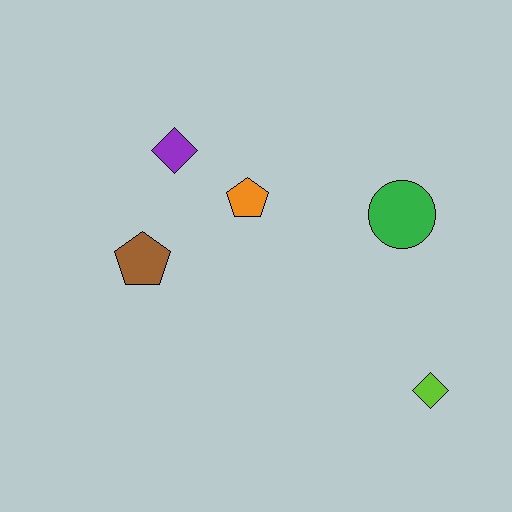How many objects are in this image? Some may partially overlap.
There are 5 objects.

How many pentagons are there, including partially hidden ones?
There are 2 pentagons.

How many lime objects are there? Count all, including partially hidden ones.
There is 1 lime object.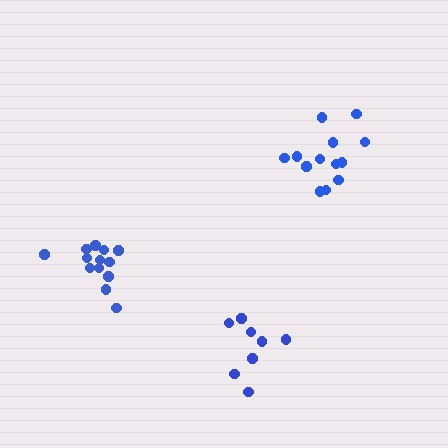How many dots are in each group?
Group 1: 8 dots, Group 2: 13 dots, Group 3: 13 dots (34 total).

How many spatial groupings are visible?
There are 3 spatial groupings.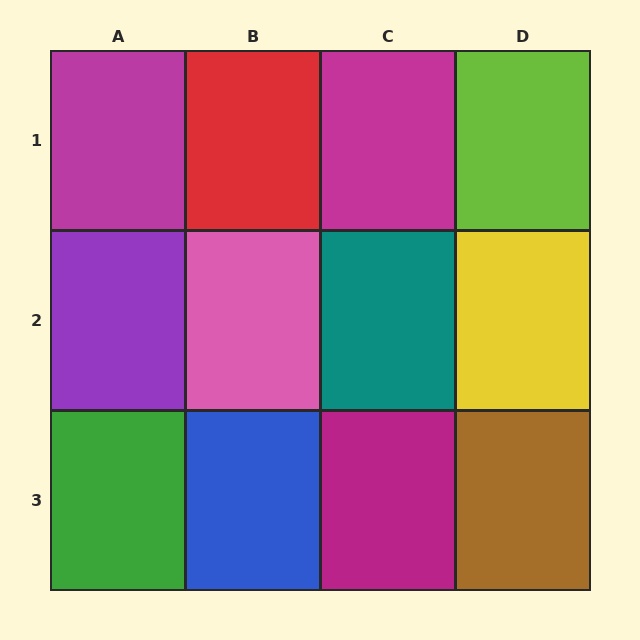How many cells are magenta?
3 cells are magenta.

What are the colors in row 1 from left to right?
Magenta, red, magenta, lime.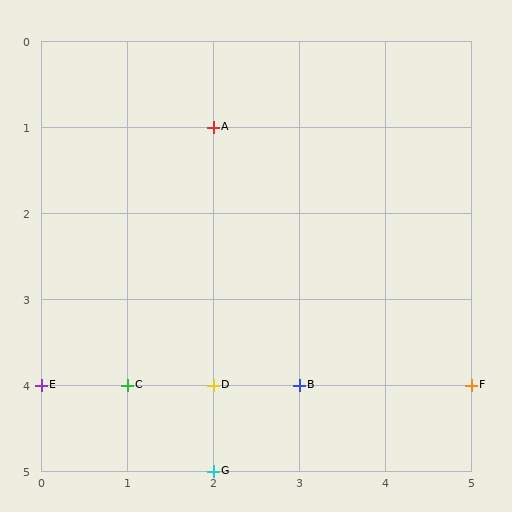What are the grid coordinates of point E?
Point E is at grid coordinates (0, 4).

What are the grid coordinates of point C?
Point C is at grid coordinates (1, 4).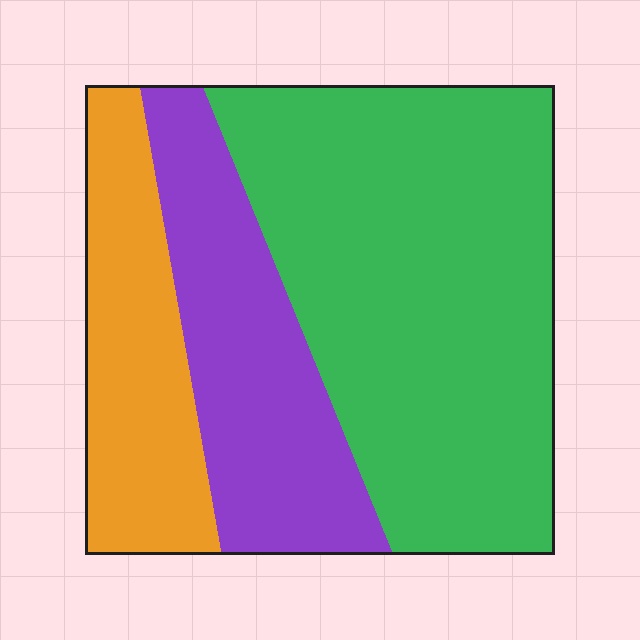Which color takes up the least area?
Orange, at roughly 20%.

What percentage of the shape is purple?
Purple takes up about one quarter (1/4) of the shape.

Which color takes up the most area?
Green, at roughly 55%.